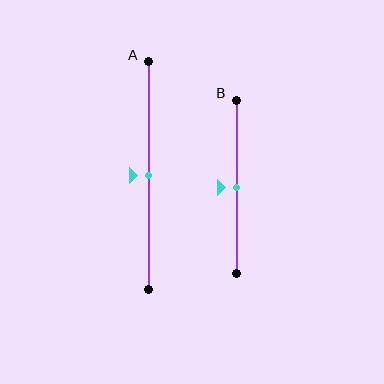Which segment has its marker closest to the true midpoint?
Segment A has its marker closest to the true midpoint.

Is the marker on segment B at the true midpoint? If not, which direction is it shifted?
Yes, the marker on segment B is at the true midpoint.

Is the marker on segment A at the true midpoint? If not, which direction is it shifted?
Yes, the marker on segment A is at the true midpoint.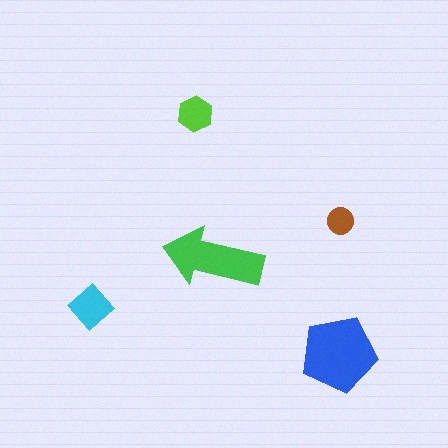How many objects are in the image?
There are 5 objects in the image.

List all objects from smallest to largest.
The brown circle, the lime hexagon, the cyan diamond, the green arrow, the blue pentagon.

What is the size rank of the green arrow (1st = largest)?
2nd.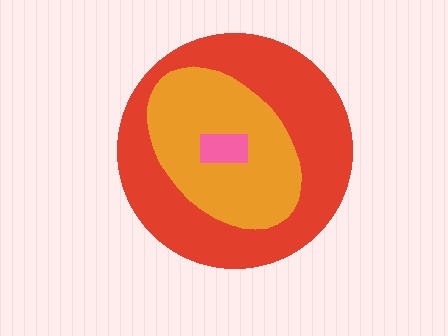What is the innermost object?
The pink rectangle.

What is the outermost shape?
The red circle.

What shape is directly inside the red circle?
The orange ellipse.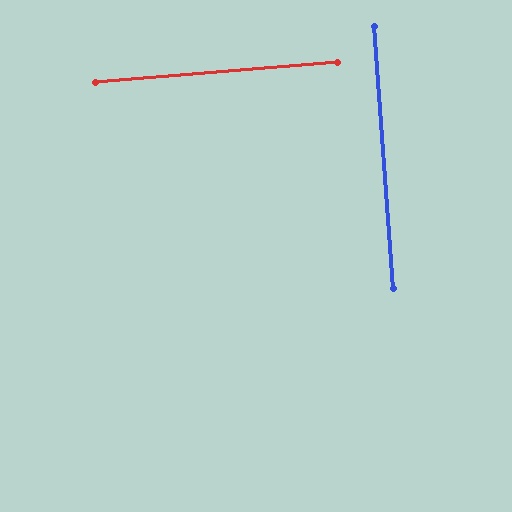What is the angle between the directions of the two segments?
Approximately 89 degrees.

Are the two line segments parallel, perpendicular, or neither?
Perpendicular — they meet at approximately 89°.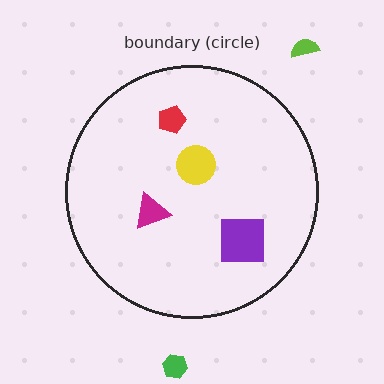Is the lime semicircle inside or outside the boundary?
Outside.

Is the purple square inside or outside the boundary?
Inside.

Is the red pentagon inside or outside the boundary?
Inside.